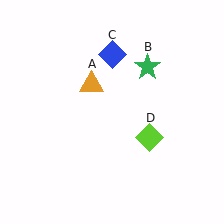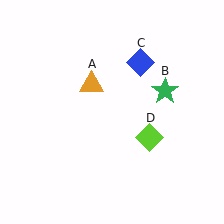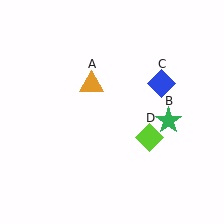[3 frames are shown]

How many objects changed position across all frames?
2 objects changed position: green star (object B), blue diamond (object C).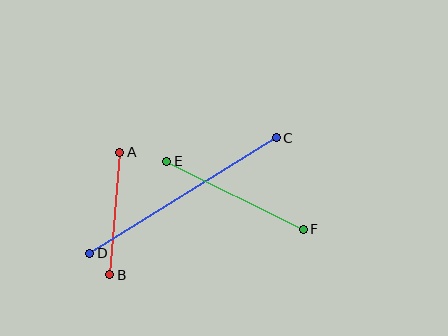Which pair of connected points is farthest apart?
Points C and D are farthest apart.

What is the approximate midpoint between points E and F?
The midpoint is at approximately (235, 195) pixels.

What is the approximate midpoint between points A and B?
The midpoint is at approximately (115, 213) pixels.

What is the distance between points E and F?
The distance is approximately 152 pixels.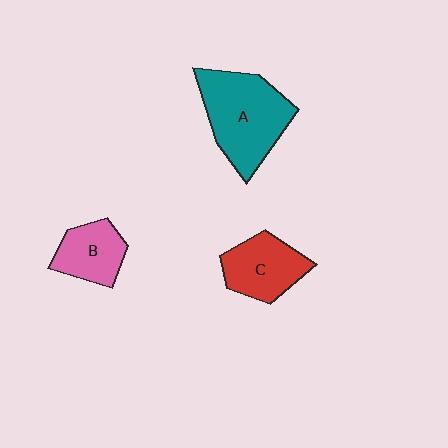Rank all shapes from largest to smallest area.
From largest to smallest: A (teal), C (red), B (pink).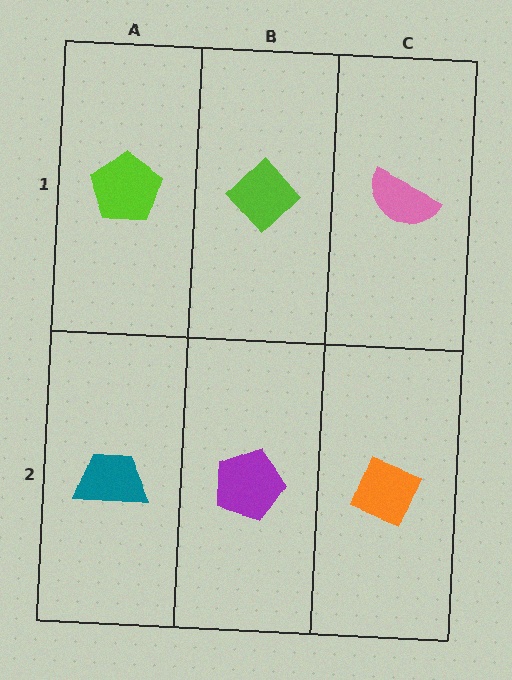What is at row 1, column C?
A pink semicircle.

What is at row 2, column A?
A teal trapezoid.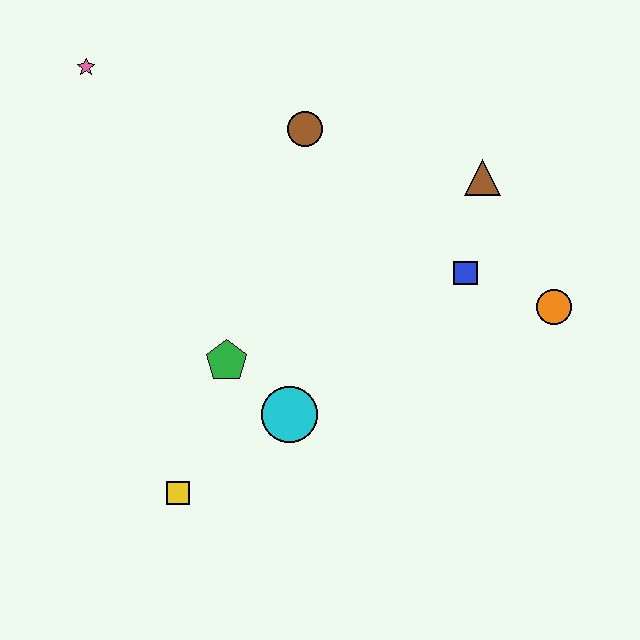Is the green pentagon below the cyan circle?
No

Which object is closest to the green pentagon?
The cyan circle is closest to the green pentagon.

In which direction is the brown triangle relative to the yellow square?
The brown triangle is above the yellow square.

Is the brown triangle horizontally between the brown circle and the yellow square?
No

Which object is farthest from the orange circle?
The pink star is farthest from the orange circle.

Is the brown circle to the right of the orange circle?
No